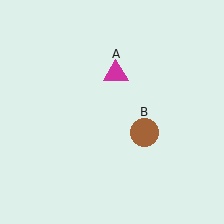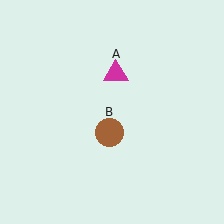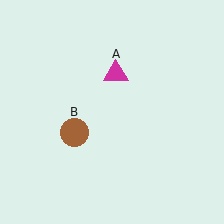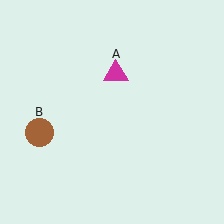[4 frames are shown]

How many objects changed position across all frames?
1 object changed position: brown circle (object B).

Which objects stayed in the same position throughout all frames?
Magenta triangle (object A) remained stationary.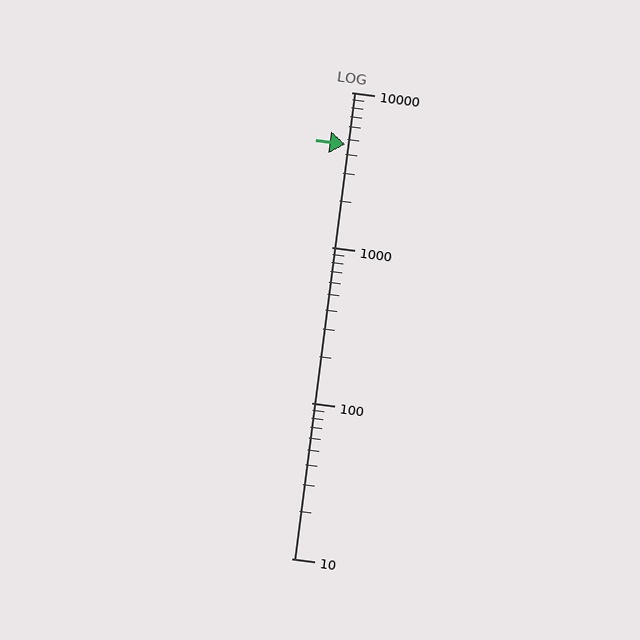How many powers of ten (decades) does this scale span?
The scale spans 3 decades, from 10 to 10000.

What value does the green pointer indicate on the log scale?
The pointer indicates approximately 4600.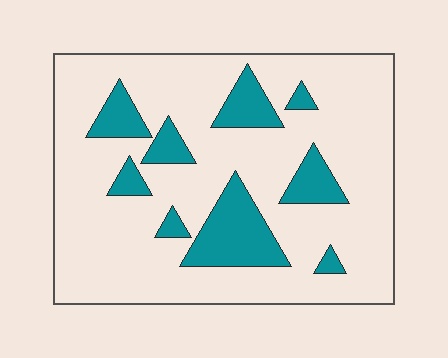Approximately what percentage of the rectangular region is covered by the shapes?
Approximately 20%.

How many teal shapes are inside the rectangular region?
9.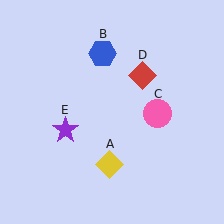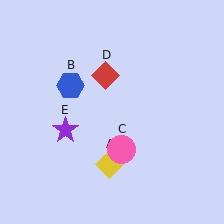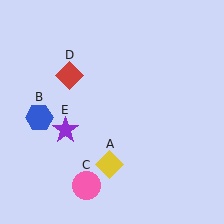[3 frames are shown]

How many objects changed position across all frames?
3 objects changed position: blue hexagon (object B), pink circle (object C), red diamond (object D).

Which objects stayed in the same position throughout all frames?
Yellow diamond (object A) and purple star (object E) remained stationary.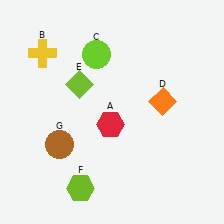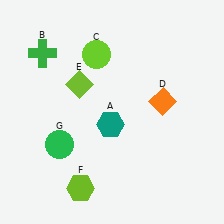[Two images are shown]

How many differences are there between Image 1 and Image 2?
There are 3 differences between the two images.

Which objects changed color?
A changed from red to teal. B changed from yellow to green. G changed from brown to green.